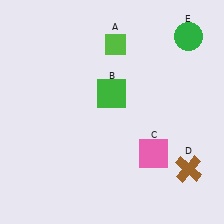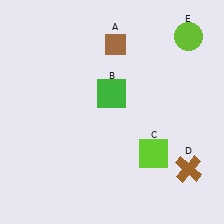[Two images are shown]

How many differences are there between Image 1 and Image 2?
There are 3 differences between the two images.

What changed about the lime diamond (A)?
In Image 1, A is lime. In Image 2, it changed to brown.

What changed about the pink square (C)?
In Image 1, C is pink. In Image 2, it changed to lime.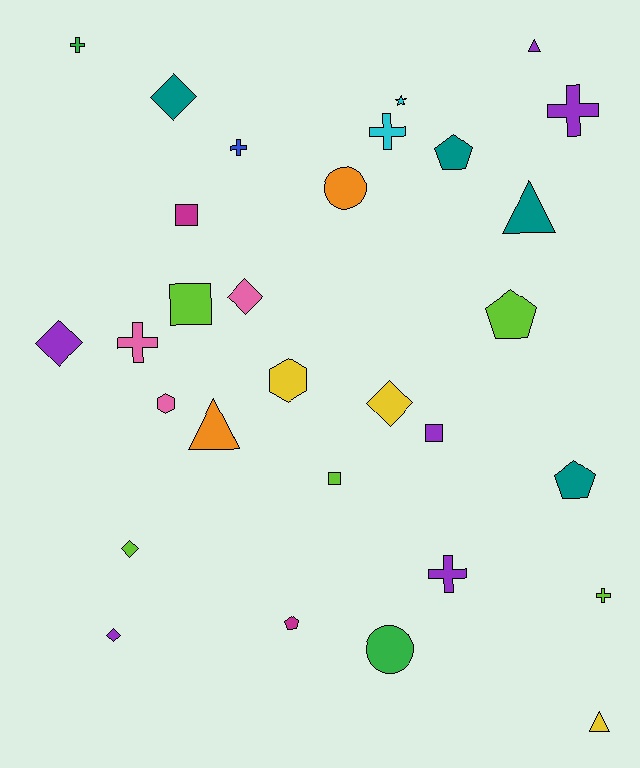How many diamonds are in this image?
There are 6 diamonds.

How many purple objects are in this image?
There are 6 purple objects.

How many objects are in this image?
There are 30 objects.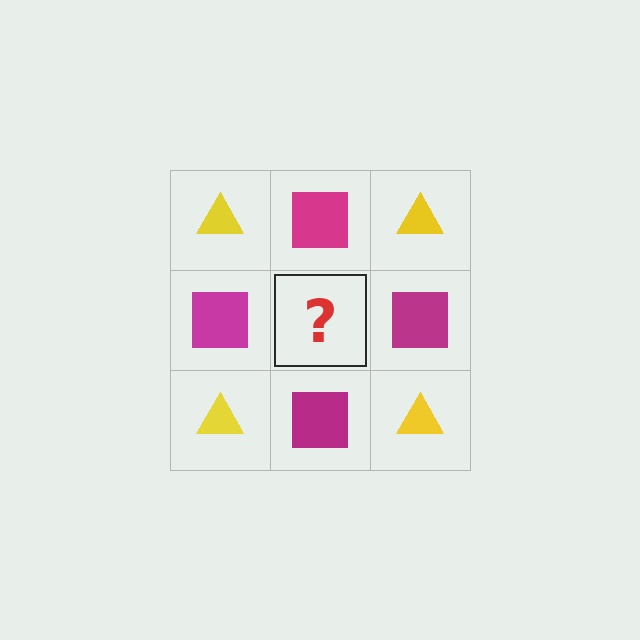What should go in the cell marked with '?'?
The missing cell should contain a yellow triangle.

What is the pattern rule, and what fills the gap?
The rule is that it alternates yellow triangle and magenta square in a checkerboard pattern. The gap should be filled with a yellow triangle.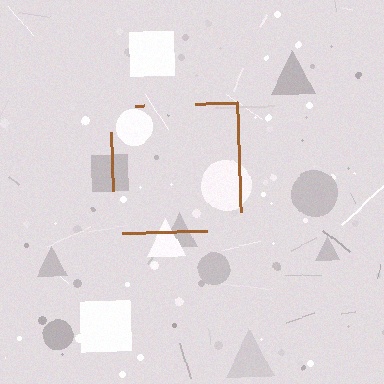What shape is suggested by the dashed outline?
The dashed outline suggests a square.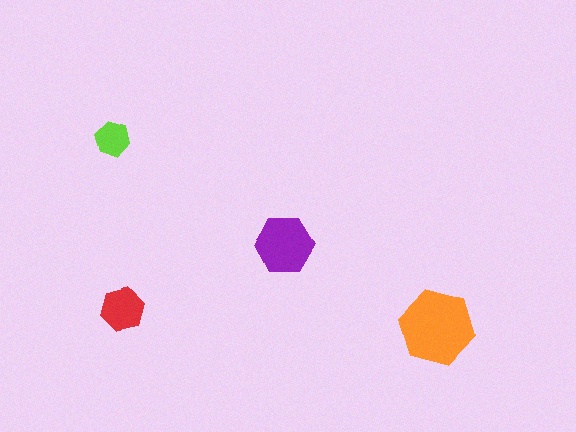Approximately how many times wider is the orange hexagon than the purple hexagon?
About 1.5 times wider.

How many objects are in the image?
There are 4 objects in the image.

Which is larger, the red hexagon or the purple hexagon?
The purple one.